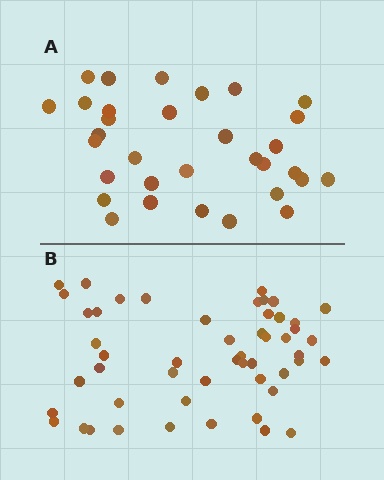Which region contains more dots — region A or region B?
Region B (the bottom region) has more dots.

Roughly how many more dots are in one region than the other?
Region B has approximately 20 more dots than region A.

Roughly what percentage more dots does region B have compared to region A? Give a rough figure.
About 60% more.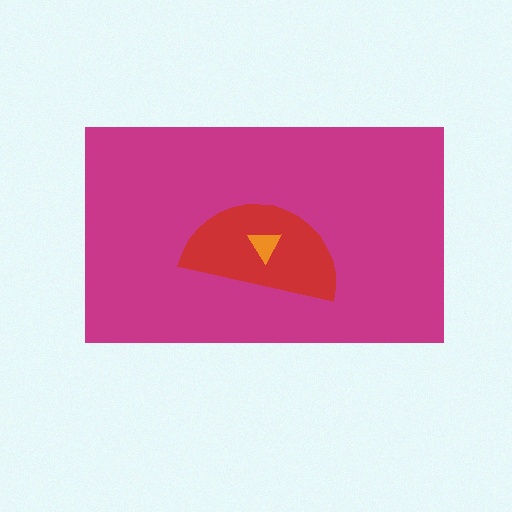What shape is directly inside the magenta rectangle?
The red semicircle.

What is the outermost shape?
The magenta rectangle.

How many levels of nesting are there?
3.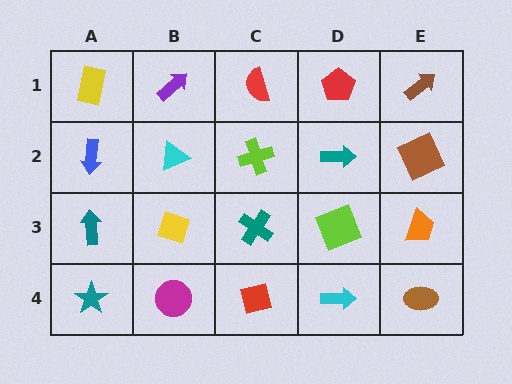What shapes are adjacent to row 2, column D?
A red pentagon (row 1, column D), a lime square (row 3, column D), a lime cross (row 2, column C), a brown square (row 2, column E).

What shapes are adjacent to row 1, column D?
A teal arrow (row 2, column D), a red semicircle (row 1, column C), a brown arrow (row 1, column E).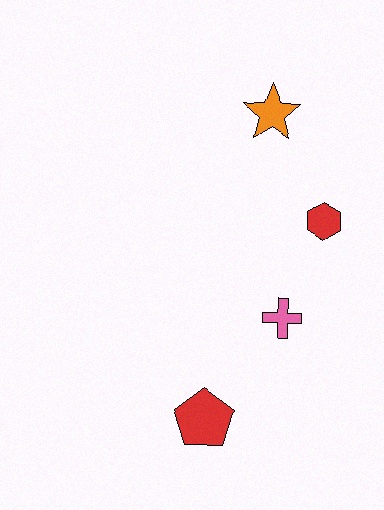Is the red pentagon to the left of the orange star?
Yes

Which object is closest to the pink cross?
The red hexagon is closest to the pink cross.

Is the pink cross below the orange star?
Yes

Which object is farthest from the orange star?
The red pentagon is farthest from the orange star.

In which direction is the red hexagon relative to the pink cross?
The red hexagon is above the pink cross.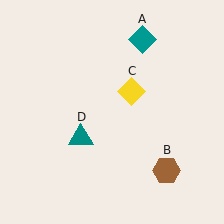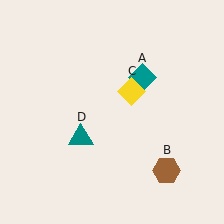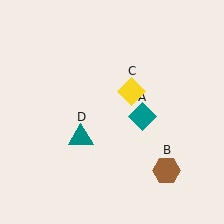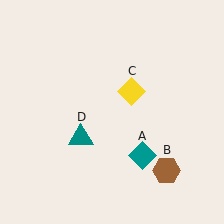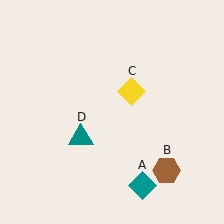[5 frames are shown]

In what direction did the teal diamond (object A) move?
The teal diamond (object A) moved down.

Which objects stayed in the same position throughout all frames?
Brown hexagon (object B) and yellow diamond (object C) and teal triangle (object D) remained stationary.